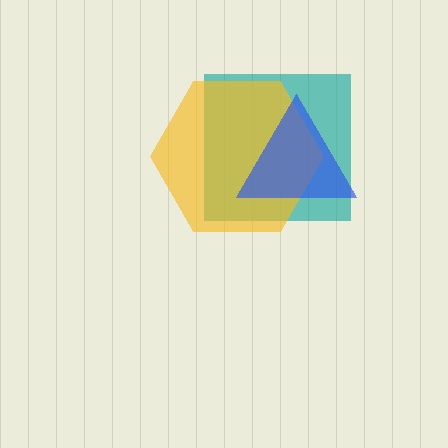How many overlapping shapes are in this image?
There are 3 overlapping shapes in the image.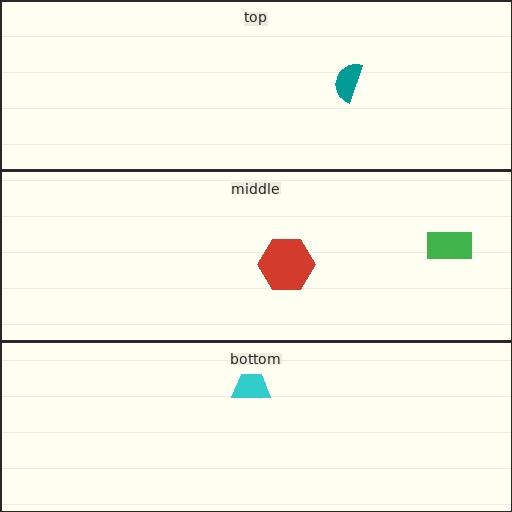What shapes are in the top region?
The teal semicircle.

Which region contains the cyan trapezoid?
The bottom region.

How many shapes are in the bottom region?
1.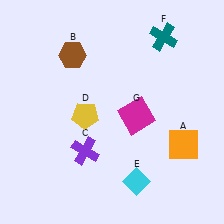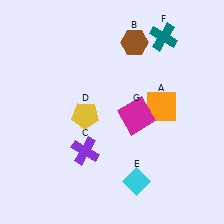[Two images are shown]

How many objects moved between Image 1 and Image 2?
2 objects moved between the two images.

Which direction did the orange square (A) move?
The orange square (A) moved up.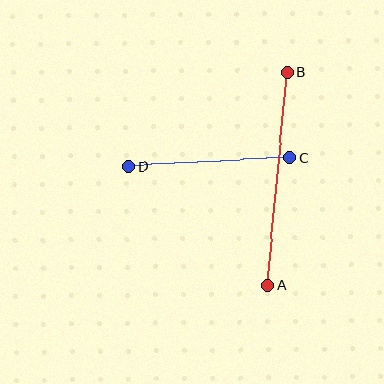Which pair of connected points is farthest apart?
Points A and B are farthest apart.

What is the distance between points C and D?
The distance is approximately 161 pixels.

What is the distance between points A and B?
The distance is approximately 214 pixels.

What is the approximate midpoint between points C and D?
The midpoint is at approximately (209, 162) pixels.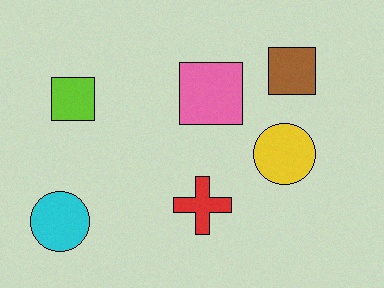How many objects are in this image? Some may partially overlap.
There are 6 objects.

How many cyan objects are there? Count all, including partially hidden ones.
There is 1 cyan object.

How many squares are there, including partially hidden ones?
There are 3 squares.